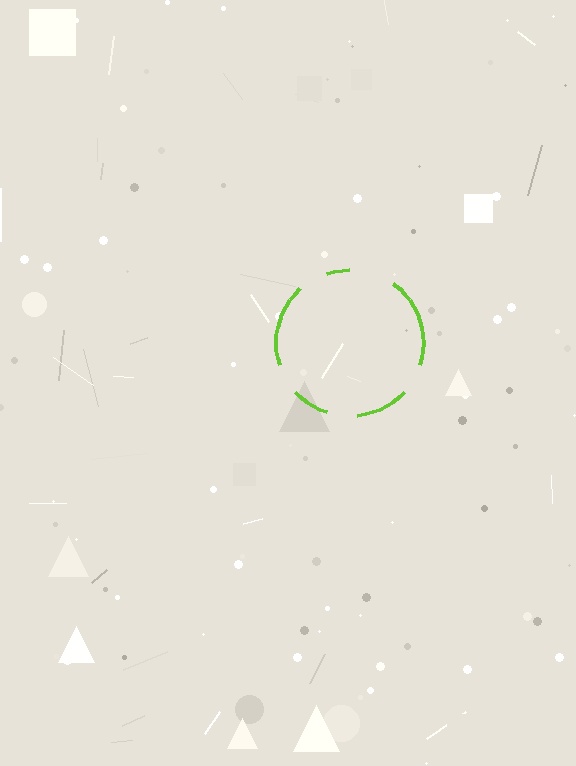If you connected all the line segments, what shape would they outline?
They would outline a circle.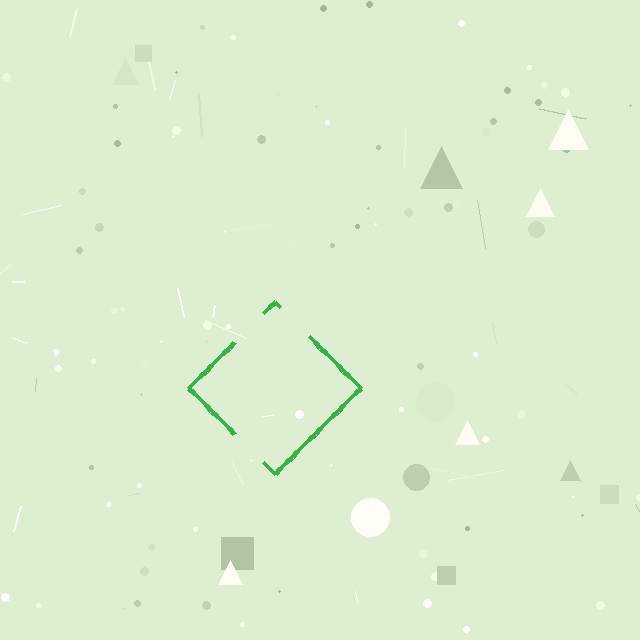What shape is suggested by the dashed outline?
The dashed outline suggests a diamond.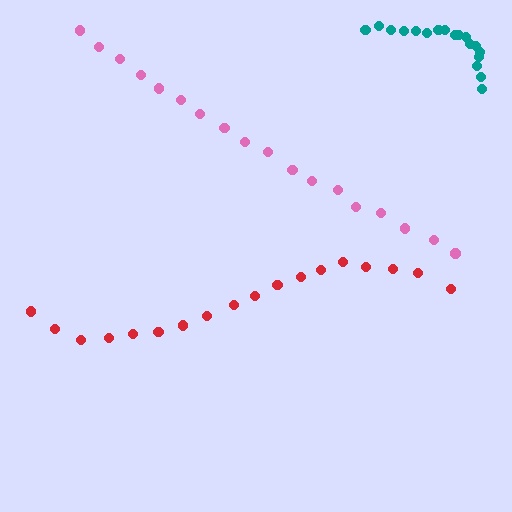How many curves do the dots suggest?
There are 3 distinct paths.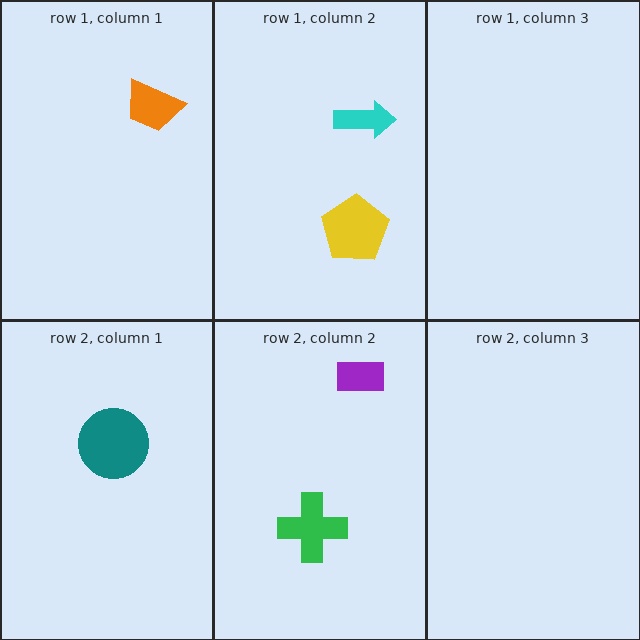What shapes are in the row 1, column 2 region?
The yellow pentagon, the cyan arrow.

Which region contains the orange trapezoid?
The row 1, column 1 region.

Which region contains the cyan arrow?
The row 1, column 2 region.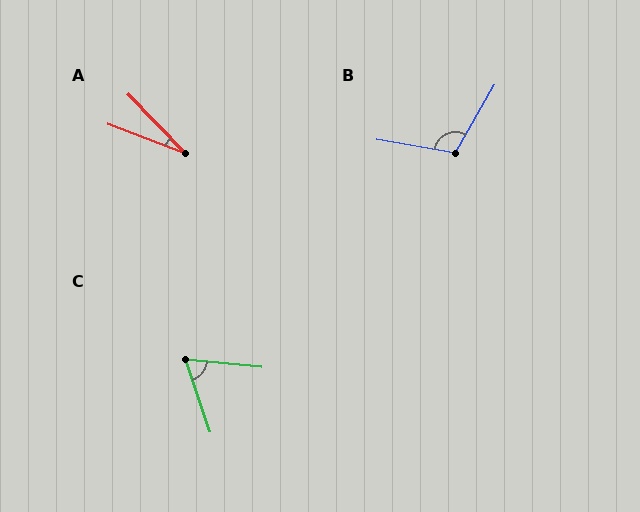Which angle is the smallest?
A, at approximately 26 degrees.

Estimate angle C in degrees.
Approximately 66 degrees.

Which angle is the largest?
B, at approximately 110 degrees.